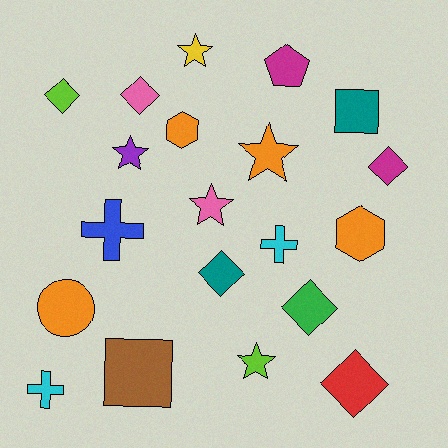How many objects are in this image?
There are 20 objects.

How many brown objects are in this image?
There is 1 brown object.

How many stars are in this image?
There are 5 stars.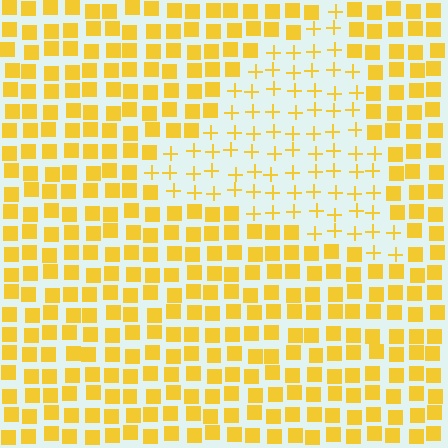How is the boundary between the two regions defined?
The boundary is defined by a change in element shape: plus signs inside vs. squares outside. All elements share the same color and spacing.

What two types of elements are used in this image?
The image uses plus signs inside the triangle region and squares outside it.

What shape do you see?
I see a triangle.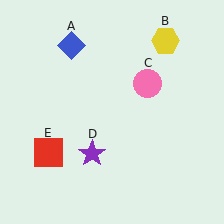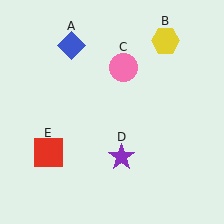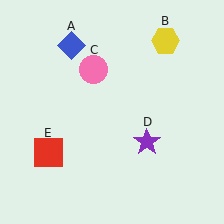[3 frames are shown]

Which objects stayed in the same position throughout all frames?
Blue diamond (object A) and yellow hexagon (object B) and red square (object E) remained stationary.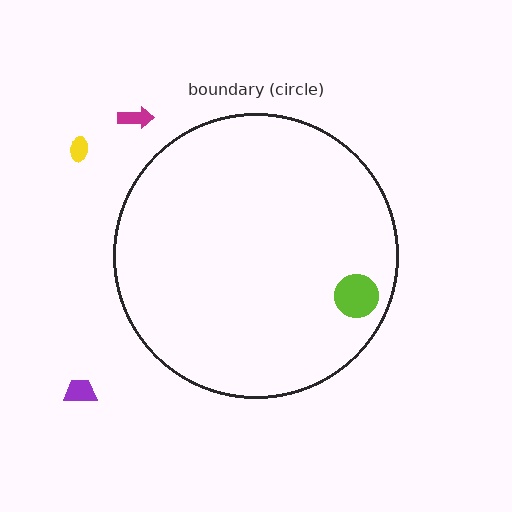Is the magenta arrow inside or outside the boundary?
Outside.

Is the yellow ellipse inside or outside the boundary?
Outside.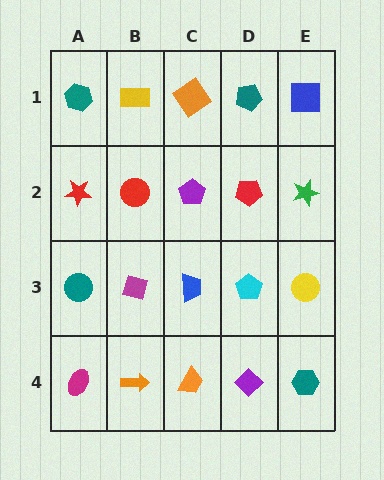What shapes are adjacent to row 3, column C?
A purple pentagon (row 2, column C), an orange trapezoid (row 4, column C), a magenta diamond (row 3, column B), a cyan pentagon (row 3, column D).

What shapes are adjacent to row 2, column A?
A teal hexagon (row 1, column A), a teal circle (row 3, column A), a red circle (row 2, column B).